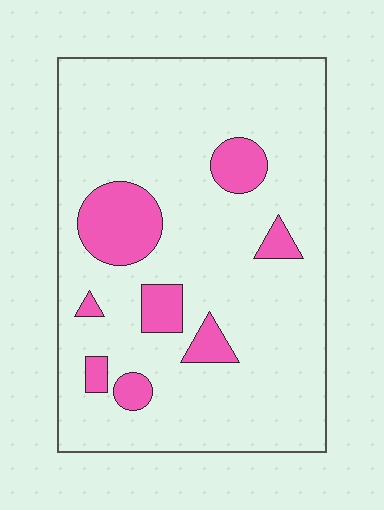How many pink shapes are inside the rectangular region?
8.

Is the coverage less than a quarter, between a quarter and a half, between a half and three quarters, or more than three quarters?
Less than a quarter.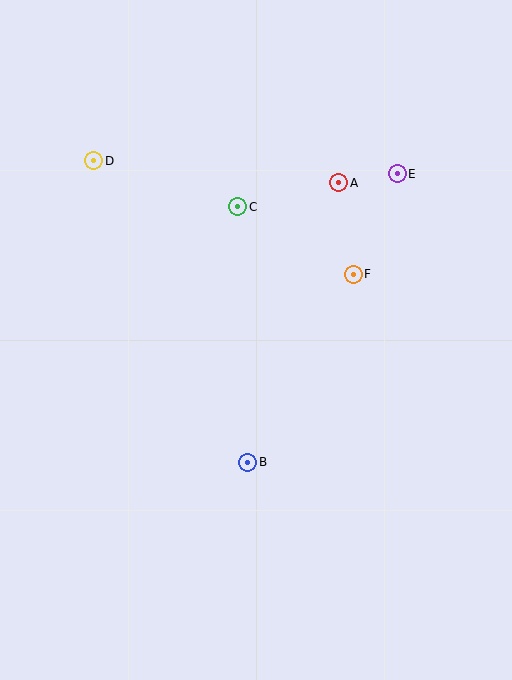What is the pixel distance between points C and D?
The distance between C and D is 151 pixels.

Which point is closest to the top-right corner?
Point E is closest to the top-right corner.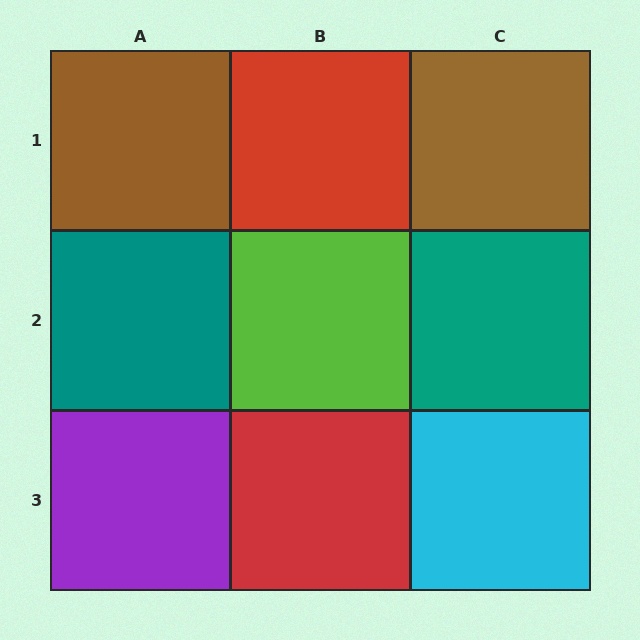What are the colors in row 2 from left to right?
Teal, lime, teal.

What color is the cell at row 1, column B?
Red.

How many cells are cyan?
1 cell is cyan.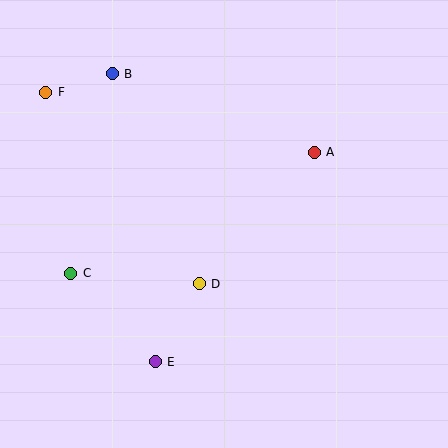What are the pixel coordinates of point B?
Point B is at (112, 74).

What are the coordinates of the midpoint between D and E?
The midpoint between D and E is at (177, 323).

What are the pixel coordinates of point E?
Point E is at (155, 362).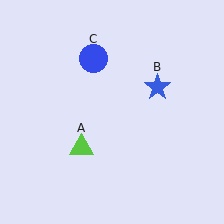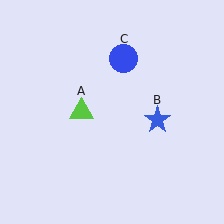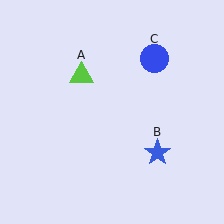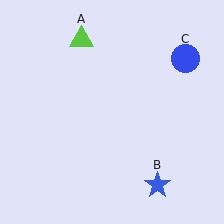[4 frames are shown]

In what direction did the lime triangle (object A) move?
The lime triangle (object A) moved up.